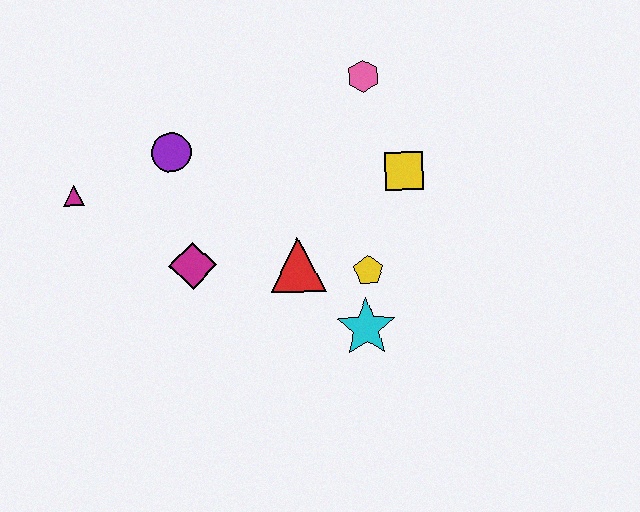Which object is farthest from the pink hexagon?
The magenta triangle is farthest from the pink hexagon.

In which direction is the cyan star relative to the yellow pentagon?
The cyan star is below the yellow pentagon.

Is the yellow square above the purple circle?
No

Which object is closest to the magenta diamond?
The red triangle is closest to the magenta diamond.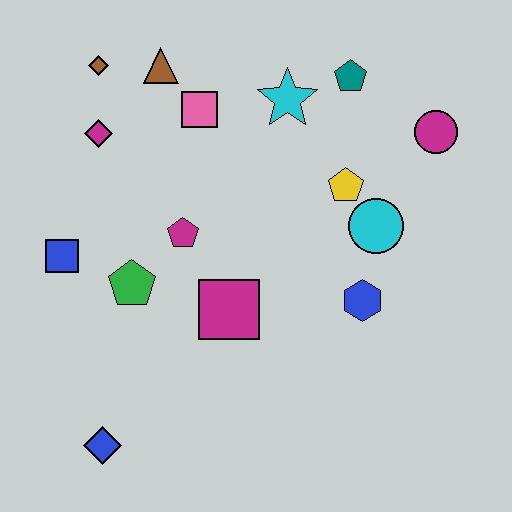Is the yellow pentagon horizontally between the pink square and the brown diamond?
No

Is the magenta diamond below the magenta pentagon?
No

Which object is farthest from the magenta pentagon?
The magenta circle is farthest from the magenta pentagon.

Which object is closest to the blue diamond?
The green pentagon is closest to the blue diamond.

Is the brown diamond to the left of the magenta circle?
Yes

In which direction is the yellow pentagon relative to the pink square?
The yellow pentagon is to the right of the pink square.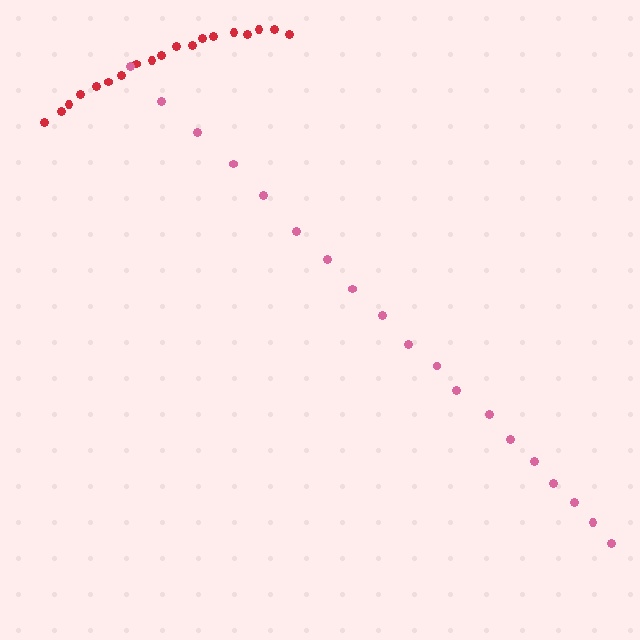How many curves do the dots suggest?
There are 2 distinct paths.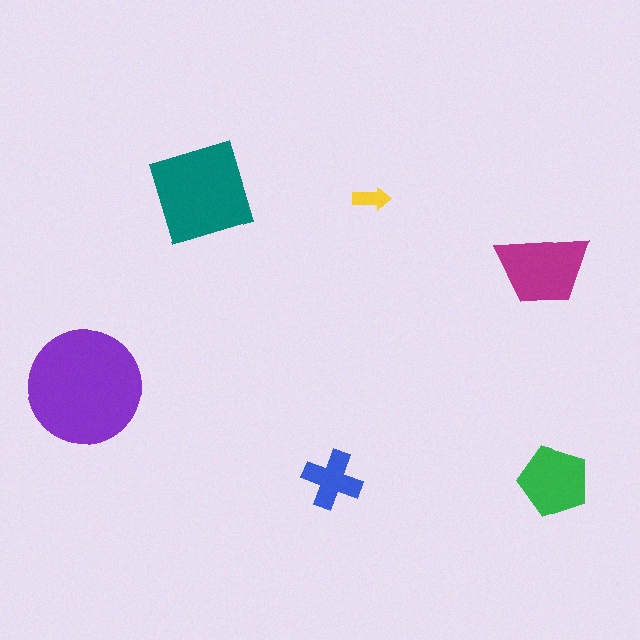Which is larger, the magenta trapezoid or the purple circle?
The purple circle.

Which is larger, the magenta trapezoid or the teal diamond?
The teal diamond.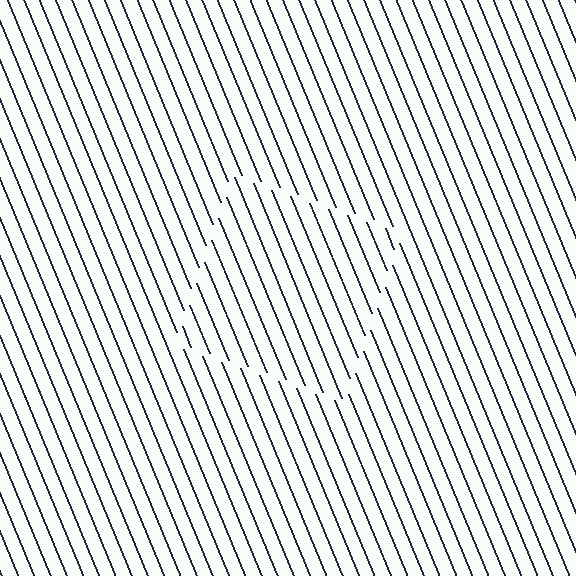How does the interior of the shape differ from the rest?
The interior of the shape contains the same grating, shifted by half a period — the contour is defined by the phase discontinuity where line-ends from the inner and outer gratings abut.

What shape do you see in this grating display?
An illusory square. The interior of the shape contains the same grating, shifted by half a period — the contour is defined by the phase discontinuity where line-ends from the inner and outer gratings abut.